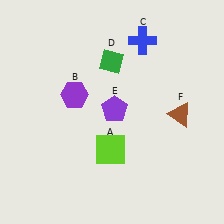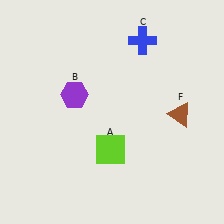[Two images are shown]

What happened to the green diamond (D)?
The green diamond (D) was removed in Image 2. It was in the top-left area of Image 1.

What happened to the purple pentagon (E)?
The purple pentagon (E) was removed in Image 2. It was in the top-right area of Image 1.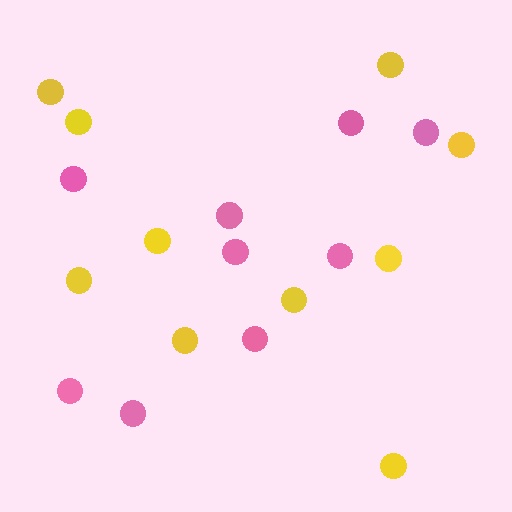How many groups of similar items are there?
There are 2 groups: one group of yellow circles (10) and one group of pink circles (9).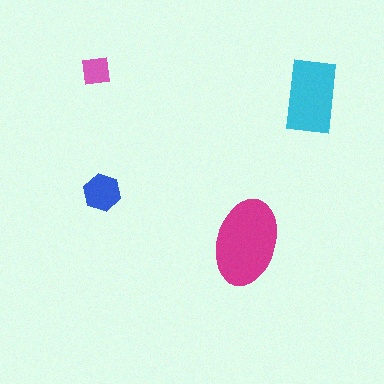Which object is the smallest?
The pink square.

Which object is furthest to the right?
The cyan rectangle is rightmost.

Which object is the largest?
The magenta ellipse.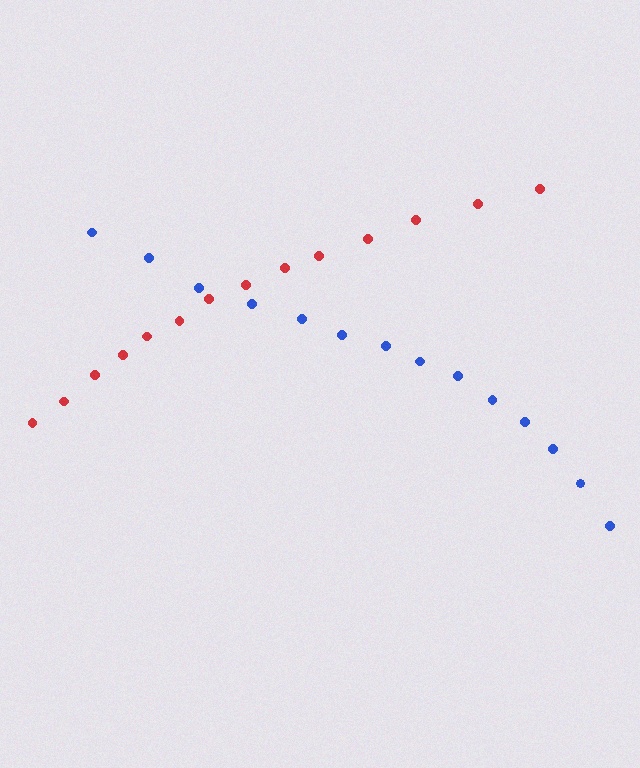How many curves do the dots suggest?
There are 2 distinct paths.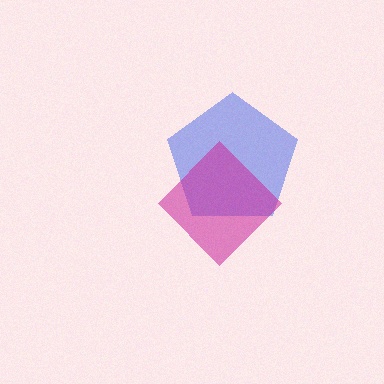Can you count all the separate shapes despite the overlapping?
Yes, there are 2 separate shapes.